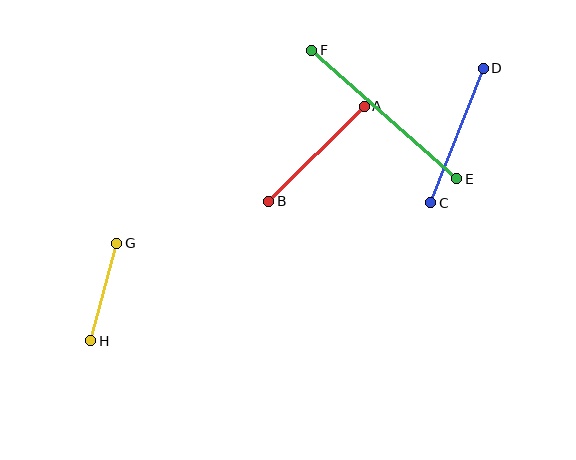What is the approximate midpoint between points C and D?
The midpoint is at approximately (457, 135) pixels.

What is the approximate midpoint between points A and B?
The midpoint is at approximately (316, 154) pixels.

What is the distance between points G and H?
The distance is approximately 101 pixels.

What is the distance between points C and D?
The distance is approximately 144 pixels.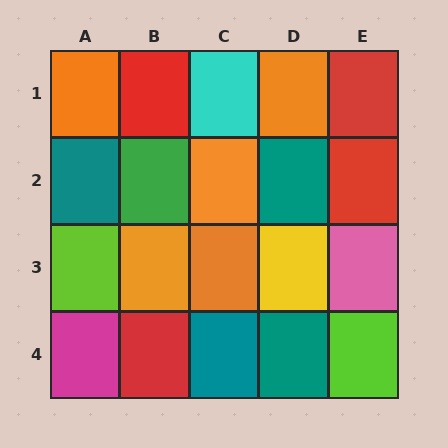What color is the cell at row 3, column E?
Pink.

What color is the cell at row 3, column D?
Yellow.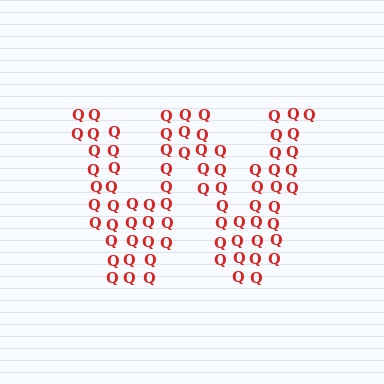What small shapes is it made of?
It is made of small letter Q's.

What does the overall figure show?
The overall figure shows the letter W.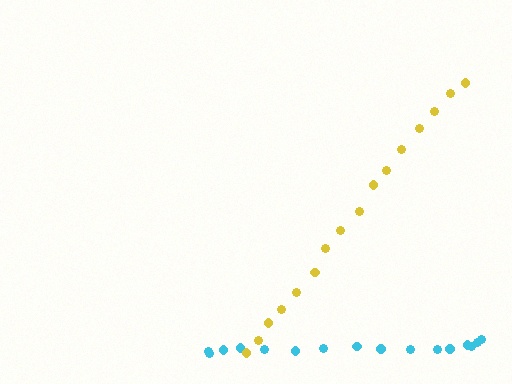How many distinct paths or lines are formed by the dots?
There are 2 distinct paths.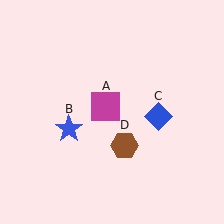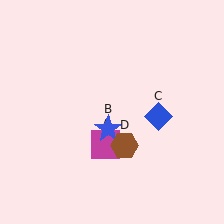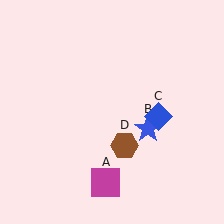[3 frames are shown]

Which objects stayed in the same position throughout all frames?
Blue diamond (object C) and brown hexagon (object D) remained stationary.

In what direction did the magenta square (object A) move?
The magenta square (object A) moved down.